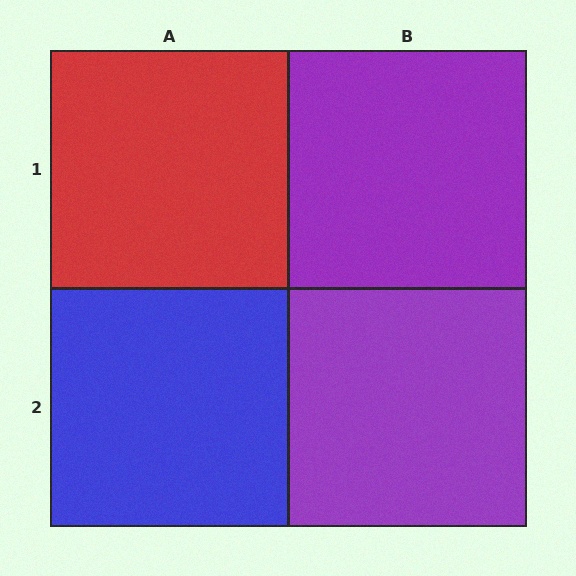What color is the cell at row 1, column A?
Red.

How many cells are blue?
1 cell is blue.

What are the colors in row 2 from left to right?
Blue, purple.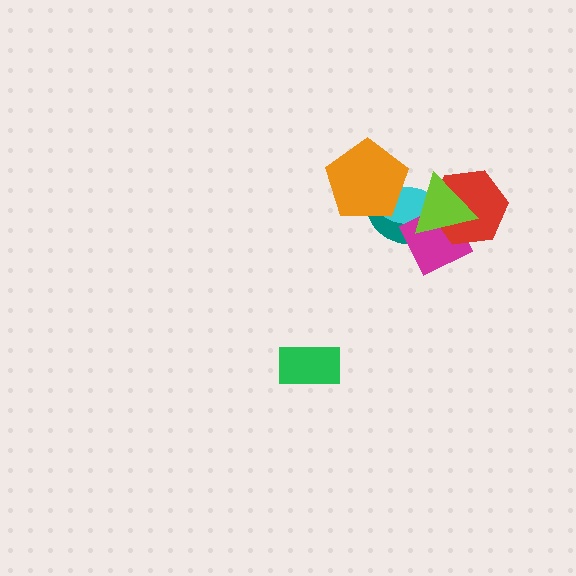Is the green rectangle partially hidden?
No, no other shape covers it.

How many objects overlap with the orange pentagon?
2 objects overlap with the orange pentagon.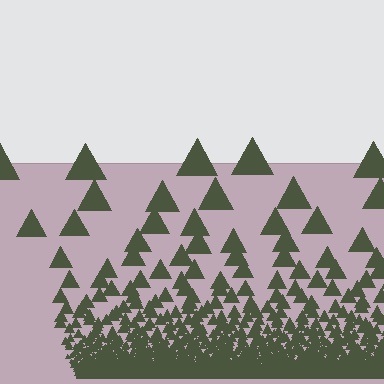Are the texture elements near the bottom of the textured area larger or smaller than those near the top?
Smaller. The gradient is inverted — elements near the bottom are smaller and denser.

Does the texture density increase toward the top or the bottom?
Density increases toward the bottom.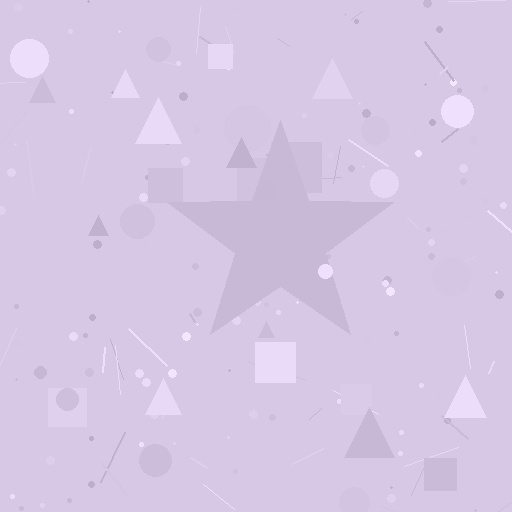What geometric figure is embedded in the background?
A star is embedded in the background.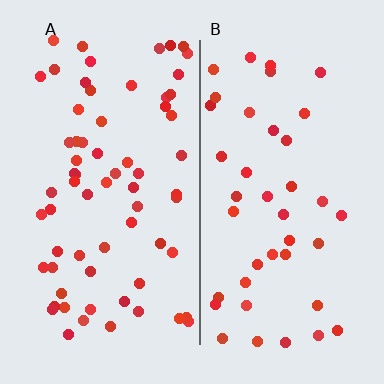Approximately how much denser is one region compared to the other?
Approximately 1.6× — region A over region B.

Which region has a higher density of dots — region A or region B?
A (the left).